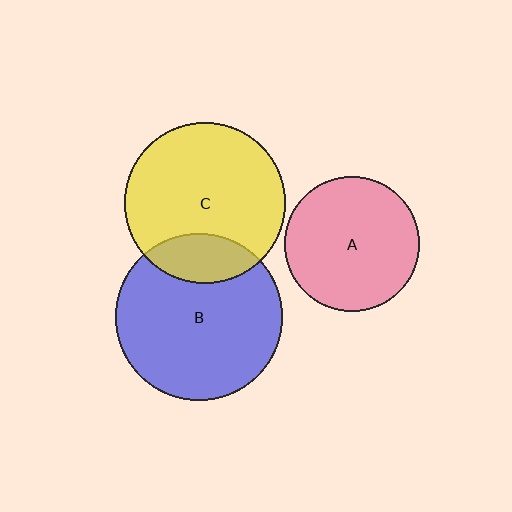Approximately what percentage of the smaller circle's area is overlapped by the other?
Approximately 20%.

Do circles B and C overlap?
Yes.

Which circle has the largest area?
Circle B (blue).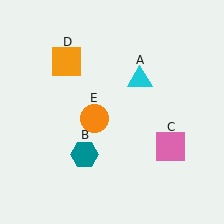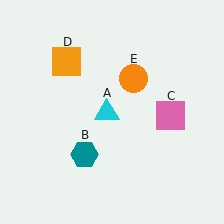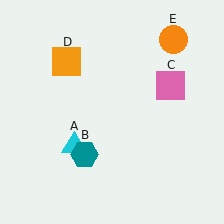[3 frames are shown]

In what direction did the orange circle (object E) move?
The orange circle (object E) moved up and to the right.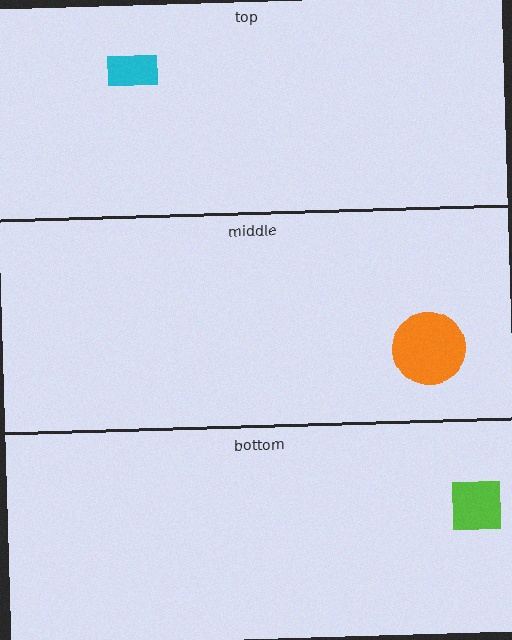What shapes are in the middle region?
The orange circle.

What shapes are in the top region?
The cyan rectangle.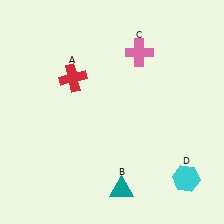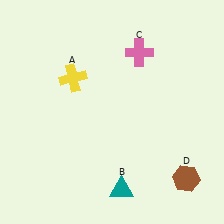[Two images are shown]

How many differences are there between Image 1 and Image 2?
There are 2 differences between the two images.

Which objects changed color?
A changed from red to yellow. D changed from cyan to brown.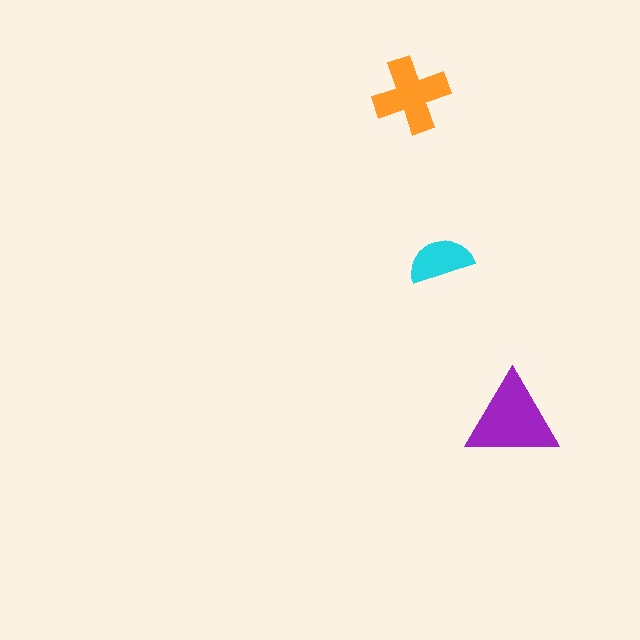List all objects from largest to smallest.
The purple triangle, the orange cross, the cyan semicircle.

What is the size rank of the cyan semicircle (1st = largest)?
3rd.